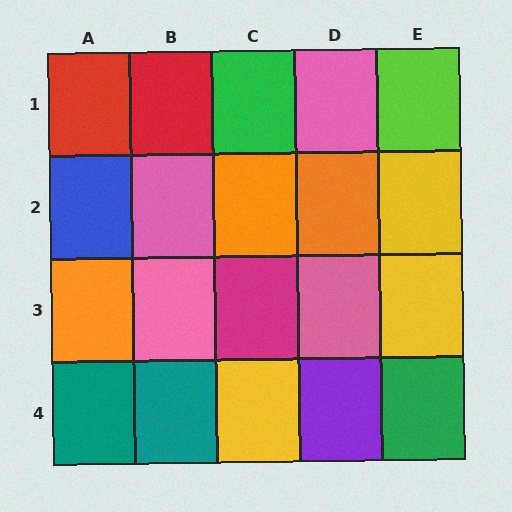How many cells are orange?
3 cells are orange.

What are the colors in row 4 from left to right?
Teal, teal, yellow, purple, green.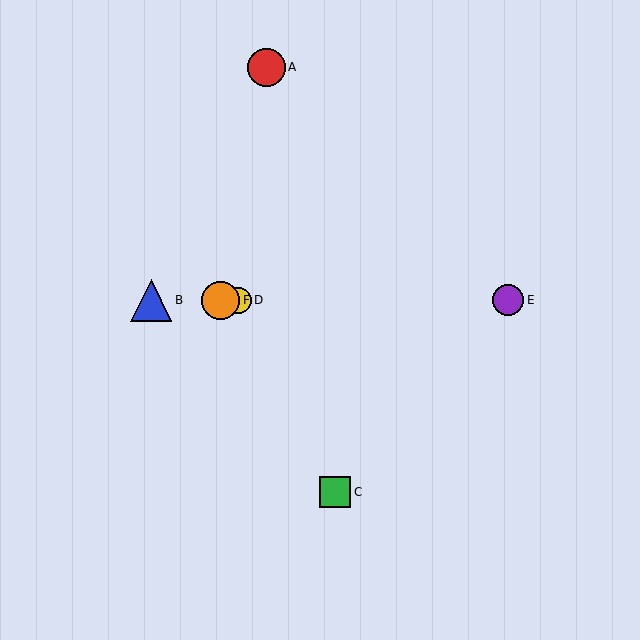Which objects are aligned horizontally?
Objects B, D, E, F are aligned horizontally.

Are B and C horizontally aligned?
No, B is at y≈300 and C is at y≈492.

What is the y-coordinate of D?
Object D is at y≈300.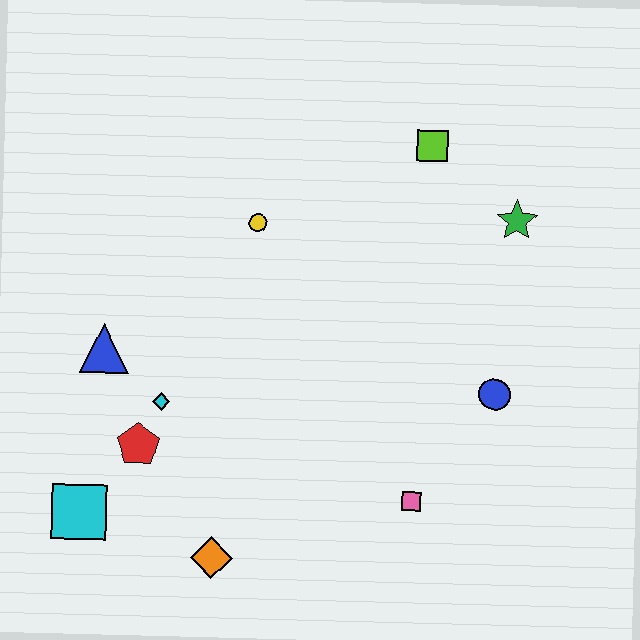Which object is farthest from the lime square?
The cyan square is farthest from the lime square.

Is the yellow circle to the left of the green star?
Yes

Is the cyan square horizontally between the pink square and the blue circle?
No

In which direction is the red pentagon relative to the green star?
The red pentagon is to the left of the green star.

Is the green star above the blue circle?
Yes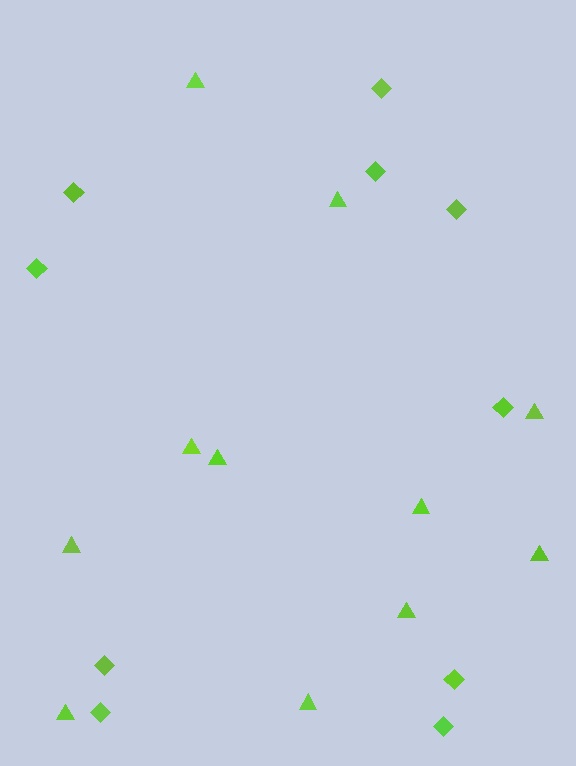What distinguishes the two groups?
There are 2 groups: one group of triangles (11) and one group of diamonds (10).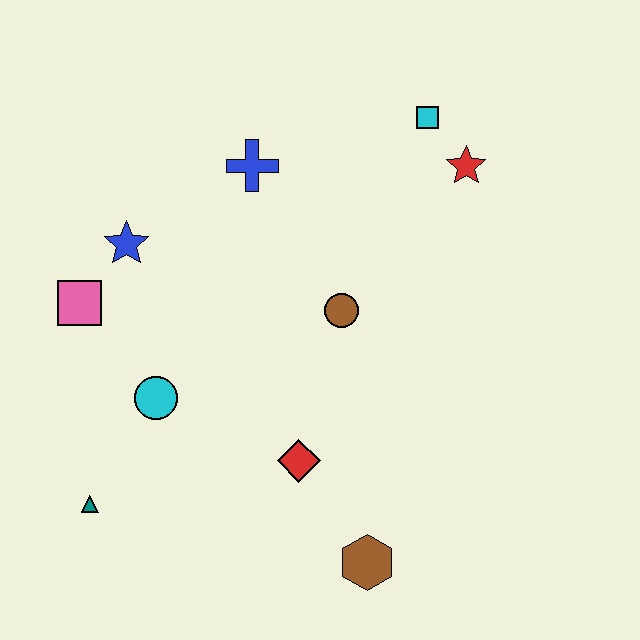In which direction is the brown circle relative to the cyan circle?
The brown circle is to the right of the cyan circle.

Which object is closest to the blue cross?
The blue star is closest to the blue cross.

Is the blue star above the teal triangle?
Yes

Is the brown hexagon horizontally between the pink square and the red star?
Yes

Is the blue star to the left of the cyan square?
Yes